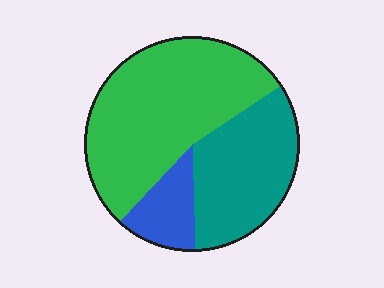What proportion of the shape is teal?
Teal covers about 35% of the shape.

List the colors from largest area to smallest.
From largest to smallest: green, teal, blue.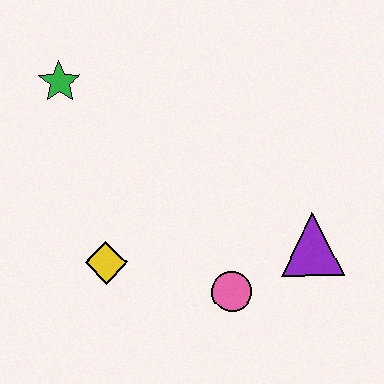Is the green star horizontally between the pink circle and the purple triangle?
No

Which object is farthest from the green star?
The purple triangle is farthest from the green star.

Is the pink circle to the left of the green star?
No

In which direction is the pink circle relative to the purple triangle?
The pink circle is to the left of the purple triangle.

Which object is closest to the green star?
The yellow diamond is closest to the green star.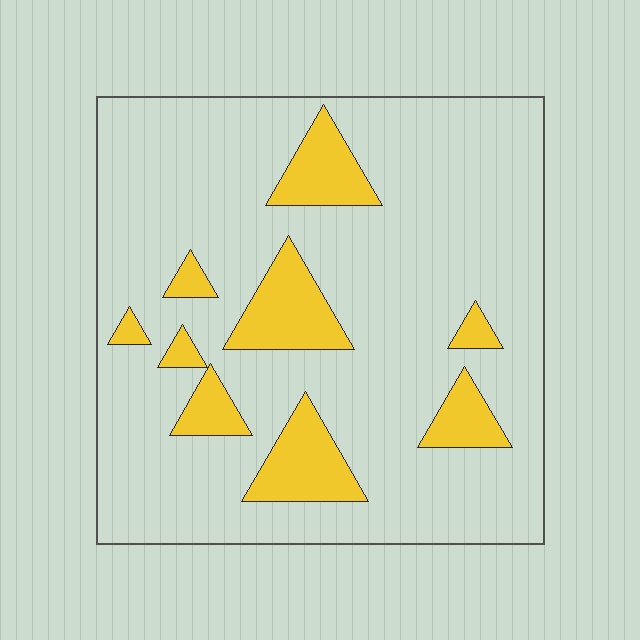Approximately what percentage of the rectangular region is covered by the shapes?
Approximately 15%.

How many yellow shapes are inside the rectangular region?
9.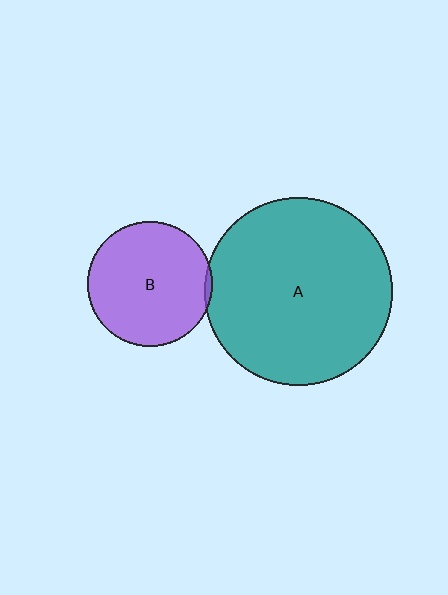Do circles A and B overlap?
Yes.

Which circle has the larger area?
Circle A (teal).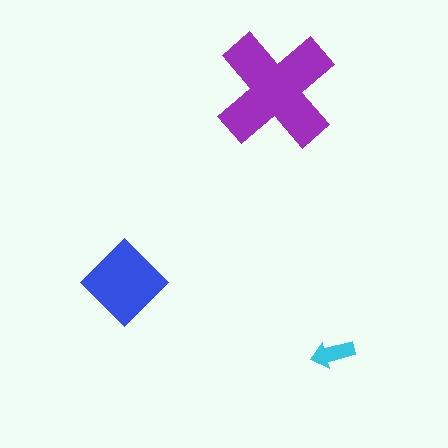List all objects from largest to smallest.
The purple cross, the blue diamond, the cyan arrow.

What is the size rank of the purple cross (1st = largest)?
1st.